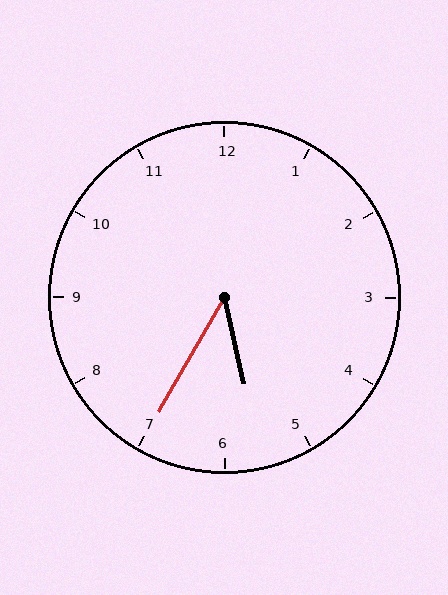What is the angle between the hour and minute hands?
Approximately 42 degrees.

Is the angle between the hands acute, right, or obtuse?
It is acute.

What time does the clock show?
5:35.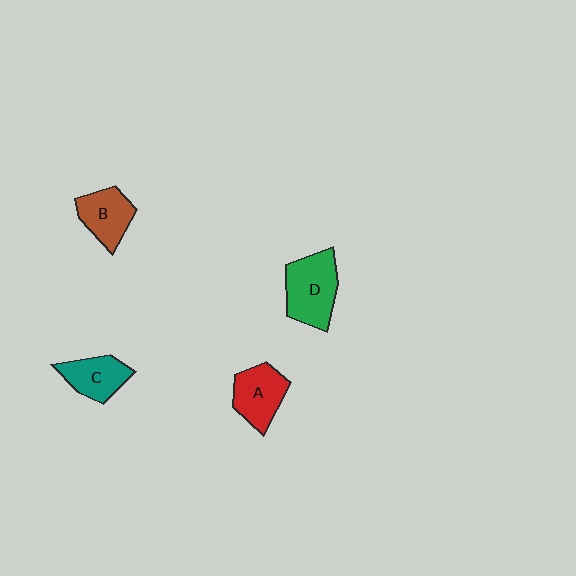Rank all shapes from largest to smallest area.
From largest to smallest: D (green), A (red), B (brown), C (teal).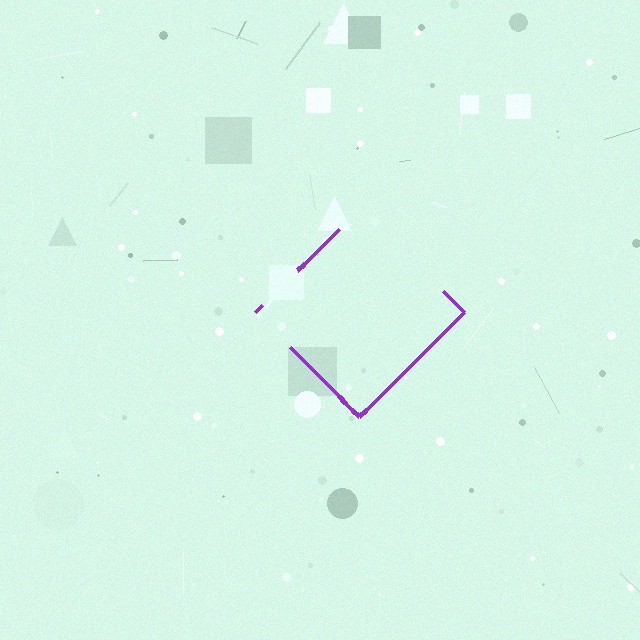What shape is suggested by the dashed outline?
The dashed outline suggests a diamond.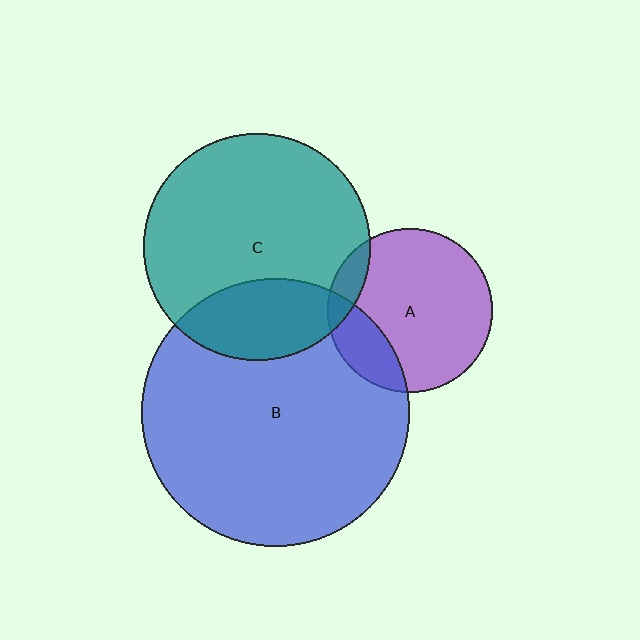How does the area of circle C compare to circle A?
Approximately 1.9 times.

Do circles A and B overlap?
Yes.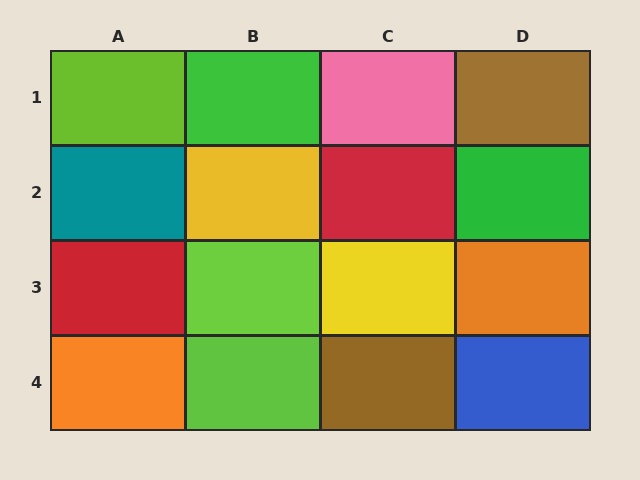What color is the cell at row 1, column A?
Lime.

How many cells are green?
2 cells are green.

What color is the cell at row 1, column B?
Green.